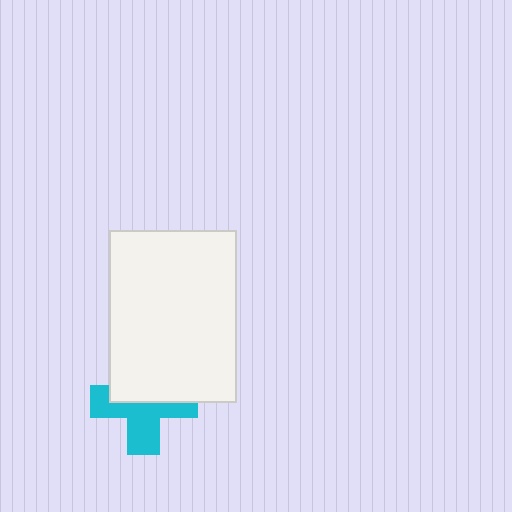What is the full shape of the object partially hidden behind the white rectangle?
The partially hidden object is a cyan cross.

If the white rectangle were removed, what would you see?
You would see the complete cyan cross.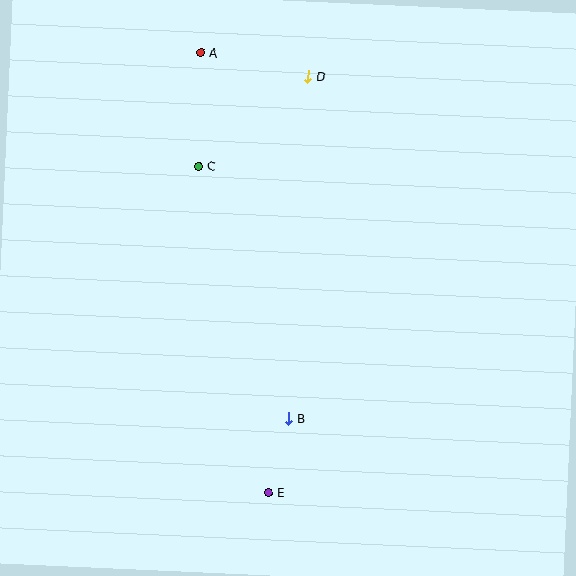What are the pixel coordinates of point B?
Point B is at (289, 418).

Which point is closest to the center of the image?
Point B at (289, 418) is closest to the center.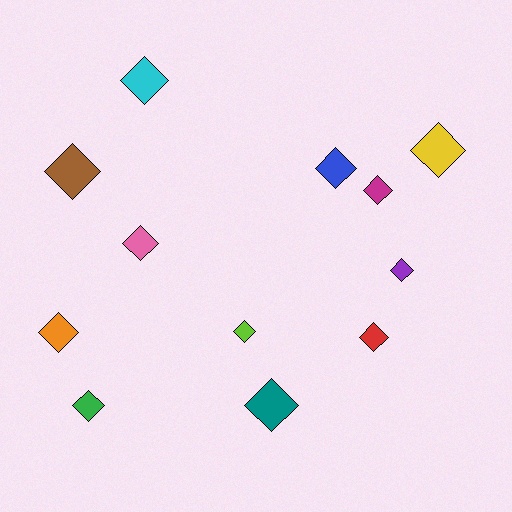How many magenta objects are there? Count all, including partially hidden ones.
There is 1 magenta object.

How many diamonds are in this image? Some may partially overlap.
There are 12 diamonds.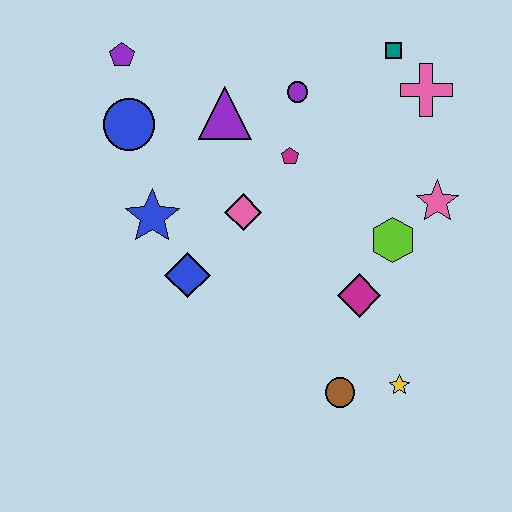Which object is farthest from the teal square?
The brown circle is farthest from the teal square.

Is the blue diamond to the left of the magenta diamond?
Yes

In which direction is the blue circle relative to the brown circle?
The blue circle is above the brown circle.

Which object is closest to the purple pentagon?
The blue circle is closest to the purple pentagon.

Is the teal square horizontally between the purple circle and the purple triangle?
No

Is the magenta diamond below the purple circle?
Yes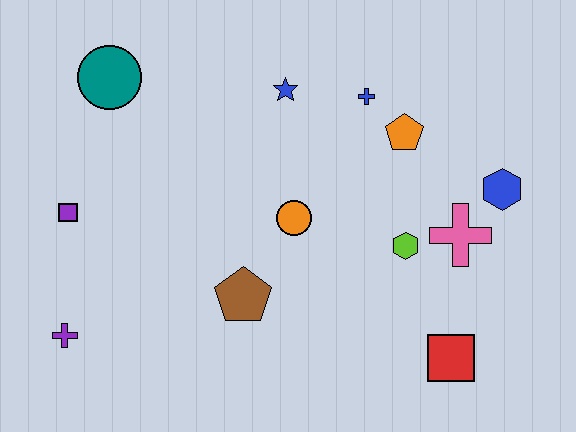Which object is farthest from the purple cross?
The blue hexagon is farthest from the purple cross.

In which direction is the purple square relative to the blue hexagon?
The purple square is to the left of the blue hexagon.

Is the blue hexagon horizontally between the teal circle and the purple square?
No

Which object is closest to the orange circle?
The brown pentagon is closest to the orange circle.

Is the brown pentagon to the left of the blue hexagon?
Yes